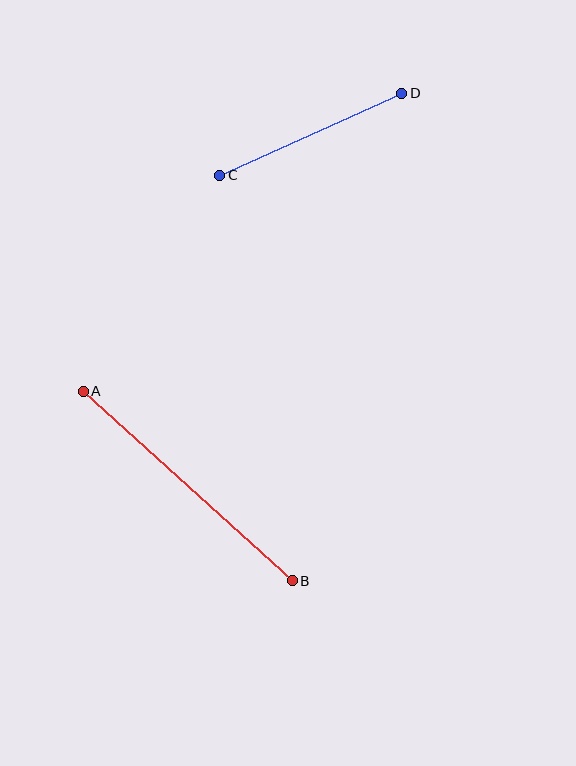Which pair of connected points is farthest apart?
Points A and B are farthest apart.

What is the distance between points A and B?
The distance is approximately 282 pixels.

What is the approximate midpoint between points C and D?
The midpoint is at approximately (311, 134) pixels.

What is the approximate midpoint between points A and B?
The midpoint is at approximately (188, 486) pixels.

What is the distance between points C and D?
The distance is approximately 200 pixels.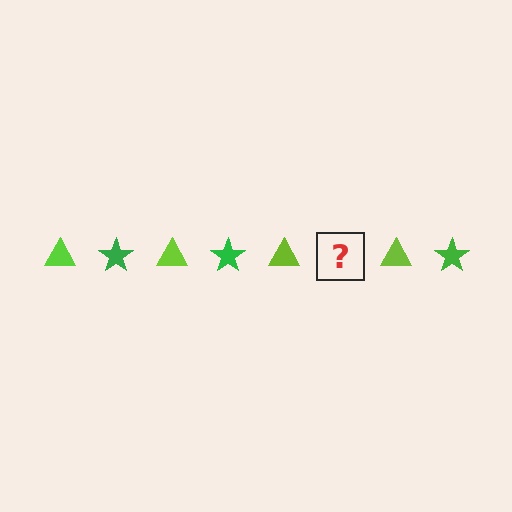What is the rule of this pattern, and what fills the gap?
The rule is that the pattern alternates between lime triangle and green star. The gap should be filled with a green star.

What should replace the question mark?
The question mark should be replaced with a green star.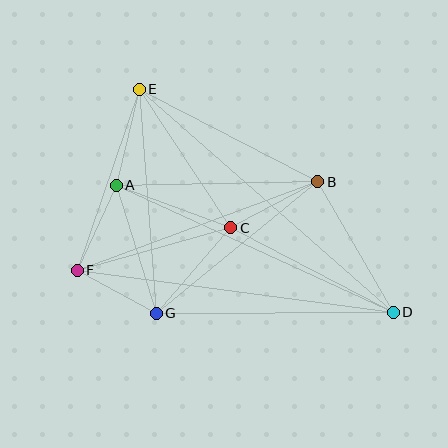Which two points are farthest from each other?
Points D and E are farthest from each other.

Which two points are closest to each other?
Points F and G are closest to each other.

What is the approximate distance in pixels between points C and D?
The distance between C and D is approximately 183 pixels.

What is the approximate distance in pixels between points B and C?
The distance between B and C is approximately 98 pixels.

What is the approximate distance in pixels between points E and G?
The distance between E and G is approximately 225 pixels.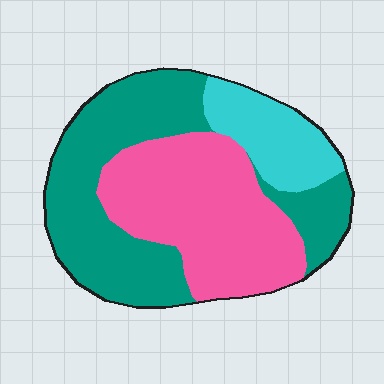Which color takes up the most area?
Teal, at roughly 45%.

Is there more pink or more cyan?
Pink.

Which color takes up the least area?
Cyan, at roughly 15%.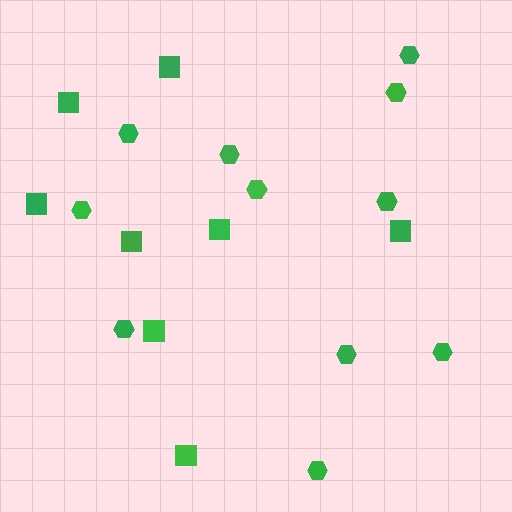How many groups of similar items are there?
There are 2 groups: one group of squares (8) and one group of hexagons (11).